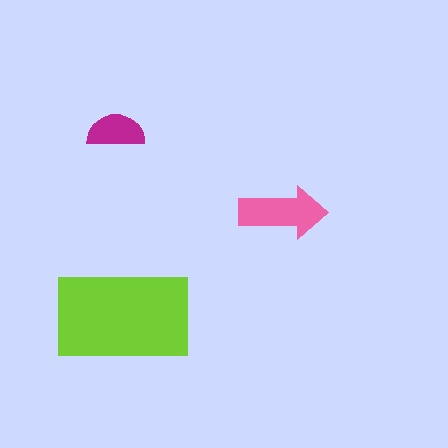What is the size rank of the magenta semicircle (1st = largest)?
3rd.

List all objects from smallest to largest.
The magenta semicircle, the pink arrow, the lime rectangle.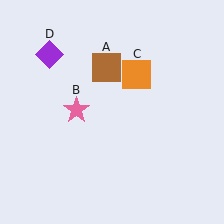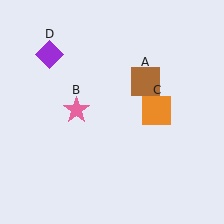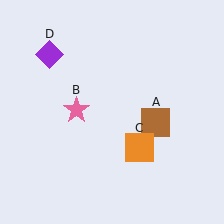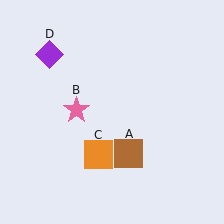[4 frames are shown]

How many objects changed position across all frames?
2 objects changed position: brown square (object A), orange square (object C).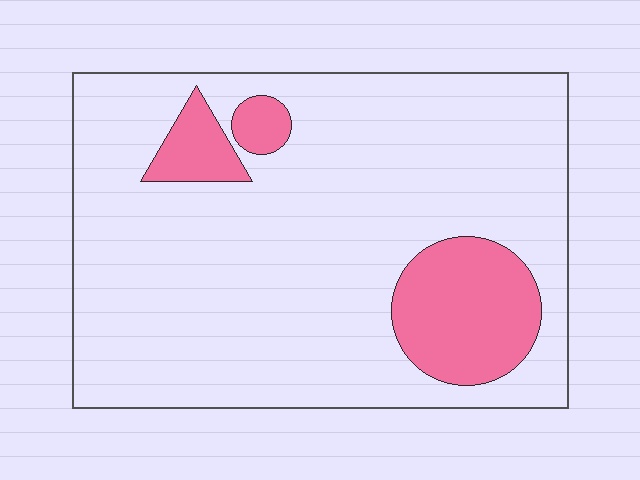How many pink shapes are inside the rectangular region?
3.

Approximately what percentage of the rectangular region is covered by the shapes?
Approximately 15%.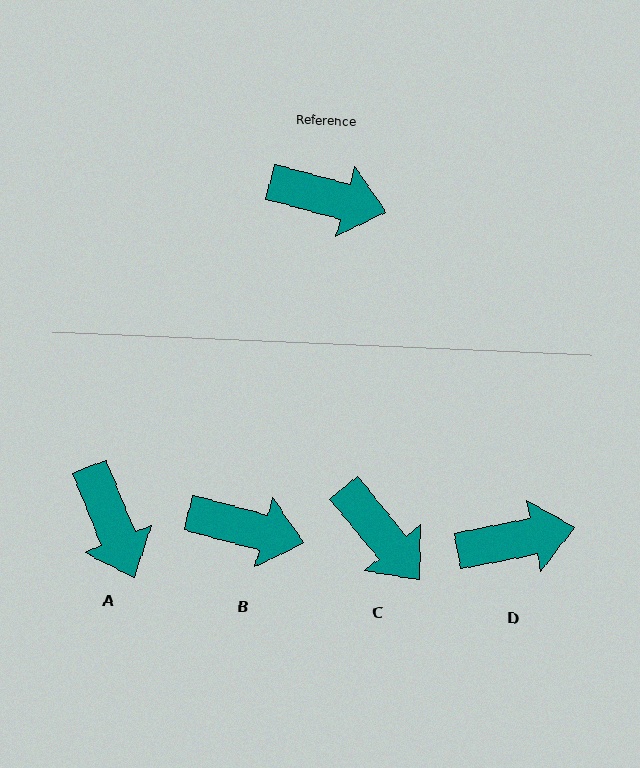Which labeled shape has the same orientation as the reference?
B.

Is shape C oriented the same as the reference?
No, it is off by about 36 degrees.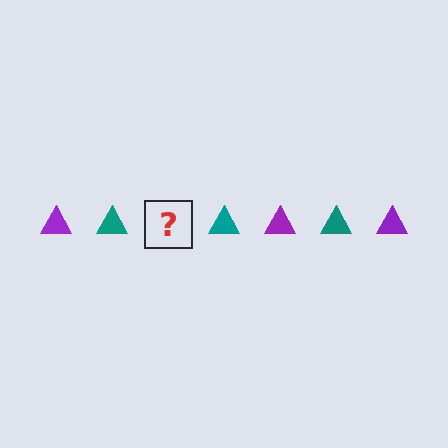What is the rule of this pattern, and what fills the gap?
The rule is that the pattern cycles through purple, teal triangles. The gap should be filled with a purple triangle.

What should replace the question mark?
The question mark should be replaced with a purple triangle.